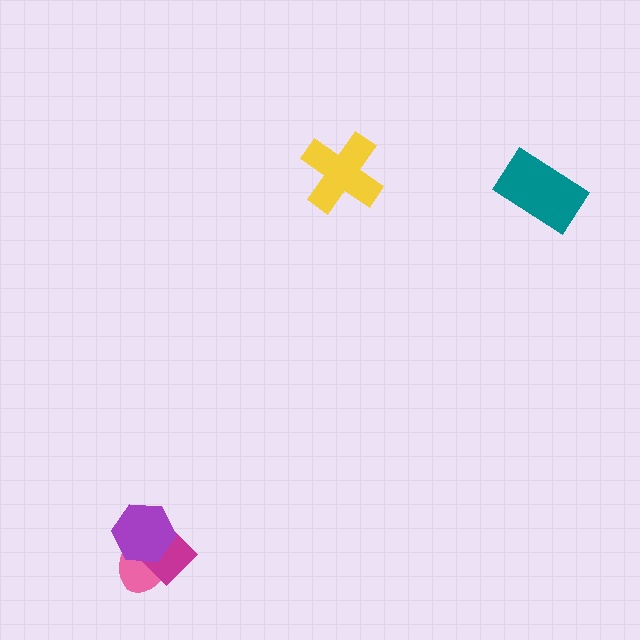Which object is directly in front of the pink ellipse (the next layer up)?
The magenta diamond is directly in front of the pink ellipse.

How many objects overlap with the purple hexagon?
2 objects overlap with the purple hexagon.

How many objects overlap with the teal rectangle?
0 objects overlap with the teal rectangle.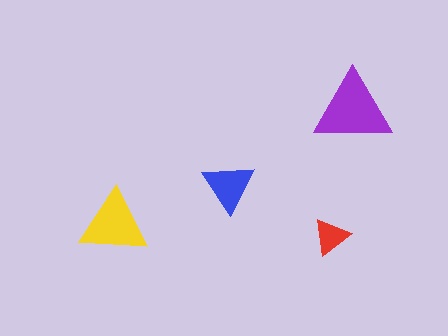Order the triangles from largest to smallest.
the purple one, the yellow one, the blue one, the red one.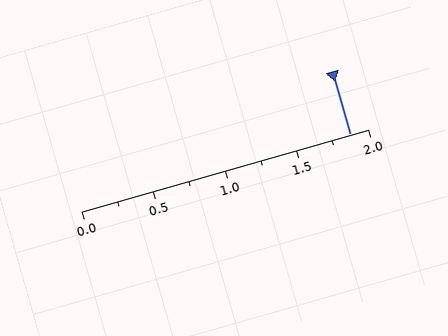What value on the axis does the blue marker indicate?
The marker indicates approximately 1.88.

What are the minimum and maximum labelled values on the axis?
The axis runs from 0.0 to 2.0.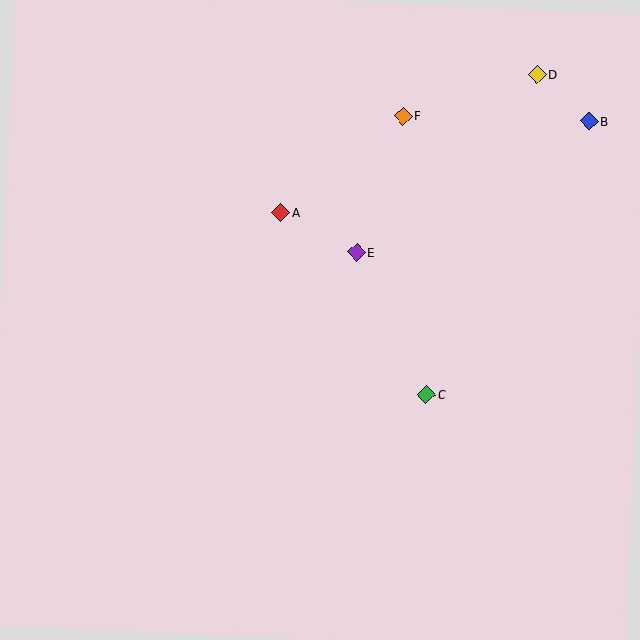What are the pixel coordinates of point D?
Point D is at (537, 74).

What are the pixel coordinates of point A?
Point A is at (281, 212).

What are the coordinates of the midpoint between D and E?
The midpoint between D and E is at (447, 163).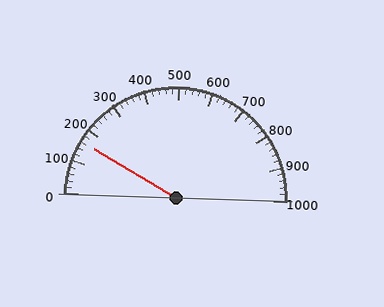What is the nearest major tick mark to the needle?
The nearest major tick mark is 200.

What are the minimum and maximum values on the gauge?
The gauge ranges from 0 to 1000.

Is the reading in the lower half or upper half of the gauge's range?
The reading is in the lower half of the range (0 to 1000).